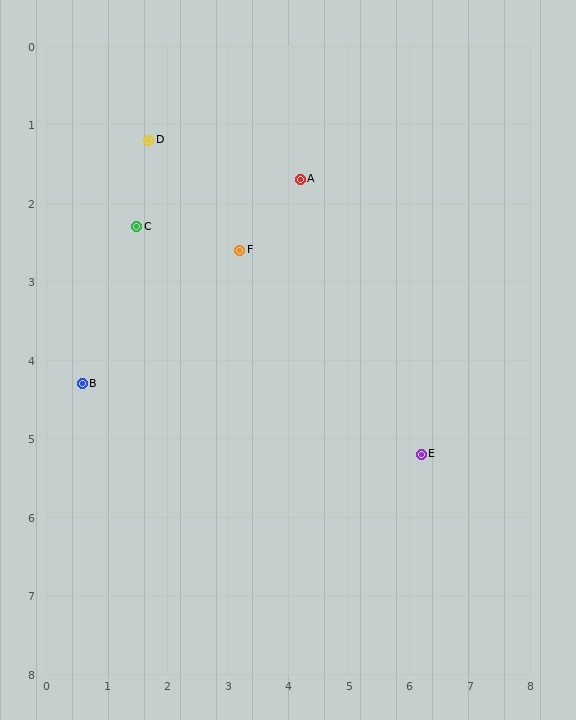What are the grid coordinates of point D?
Point D is at approximately (1.7, 1.2).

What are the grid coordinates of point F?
Point F is at approximately (3.2, 2.6).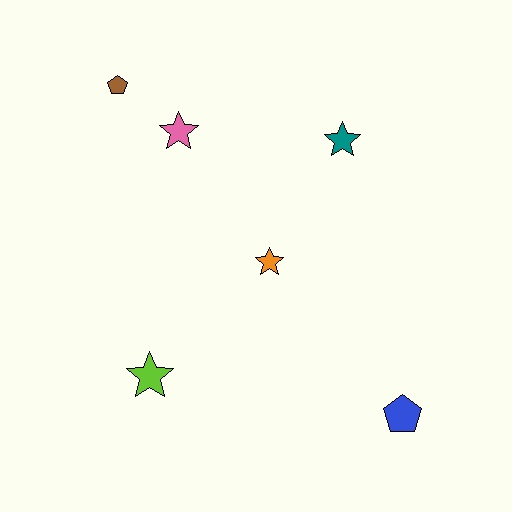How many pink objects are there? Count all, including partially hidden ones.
There is 1 pink object.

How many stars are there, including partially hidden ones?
There are 4 stars.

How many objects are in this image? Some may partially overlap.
There are 6 objects.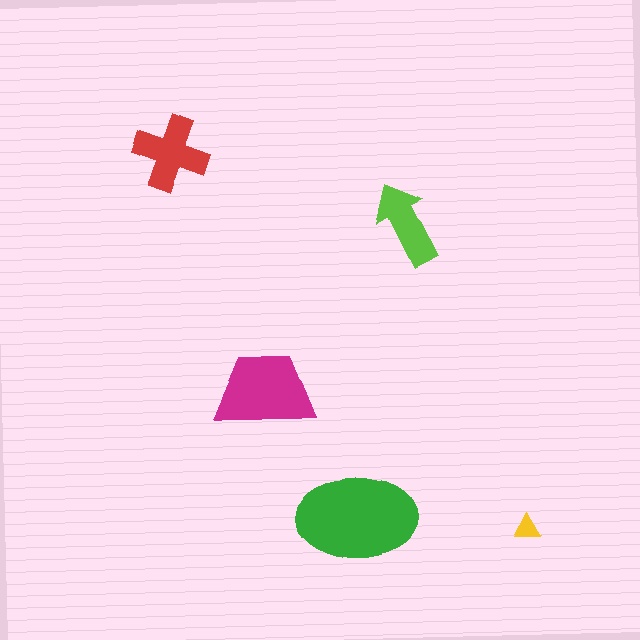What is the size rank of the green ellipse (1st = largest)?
1st.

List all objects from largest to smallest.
The green ellipse, the magenta trapezoid, the red cross, the lime arrow, the yellow triangle.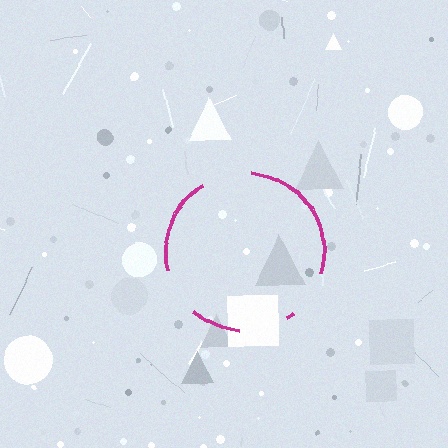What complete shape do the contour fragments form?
The contour fragments form a circle.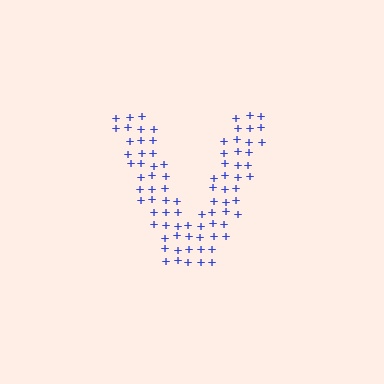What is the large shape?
The large shape is the letter V.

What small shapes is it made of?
It is made of small plus signs.